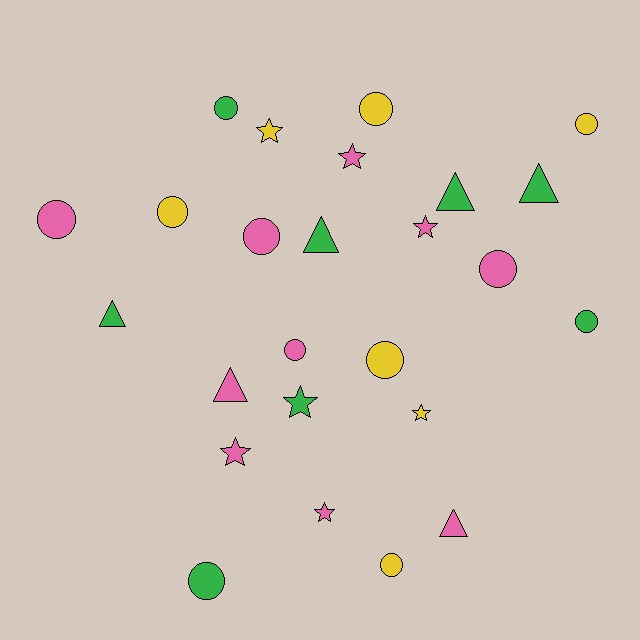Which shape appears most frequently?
Circle, with 12 objects.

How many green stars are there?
There is 1 green star.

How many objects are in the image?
There are 25 objects.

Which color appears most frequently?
Pink, with 10 objects.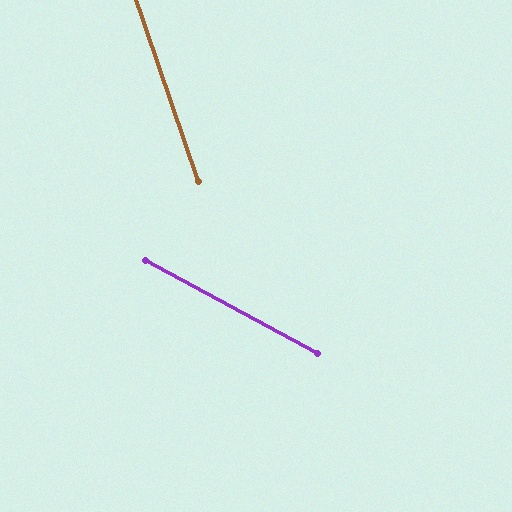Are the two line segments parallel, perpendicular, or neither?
Neither parallel nor perpendicular — they differ by about 43°.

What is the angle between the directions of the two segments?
Approximately 43 degrees.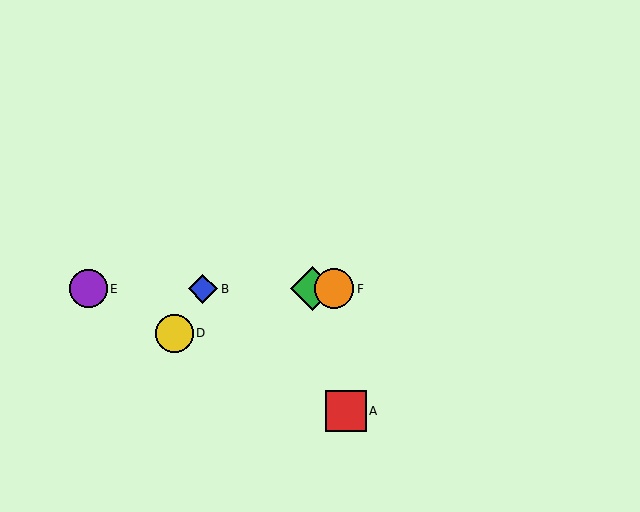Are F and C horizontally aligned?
Yes, both are at y≈289.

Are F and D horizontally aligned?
No, F is at y≈289 and D is at y≈333.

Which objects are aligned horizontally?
Objects B, C, E, F are aligned horizontally.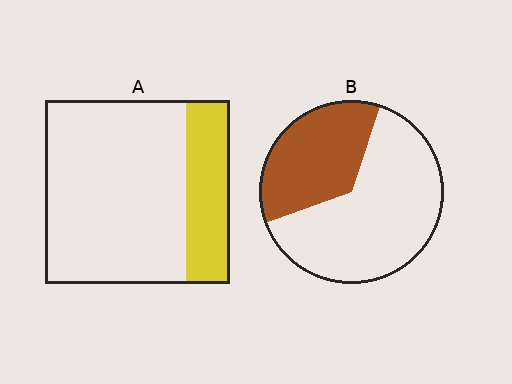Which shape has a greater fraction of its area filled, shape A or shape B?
Shape B.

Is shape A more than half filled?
No.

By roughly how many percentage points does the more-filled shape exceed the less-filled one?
By roughly 10 percentage points (B over A).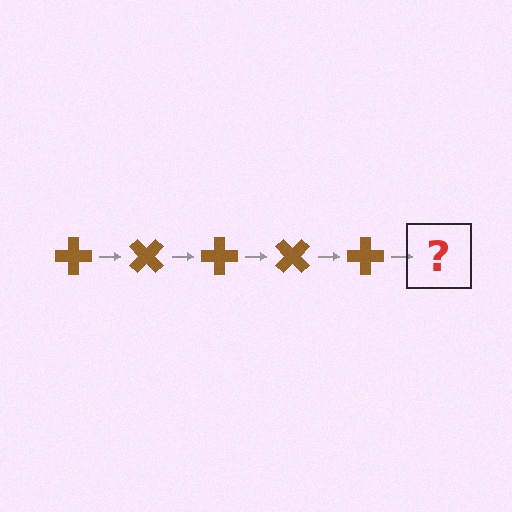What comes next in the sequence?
The next element should be a brown cross rotated 225 degrees.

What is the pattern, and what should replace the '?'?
The pattern is that the cross rotates 45 degrees each step. The '?' should be a brown cross rotated 225 degrees.